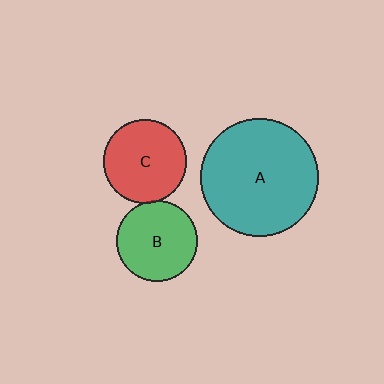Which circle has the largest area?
Circle A (teal).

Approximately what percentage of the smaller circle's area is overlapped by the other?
Approximately 5%.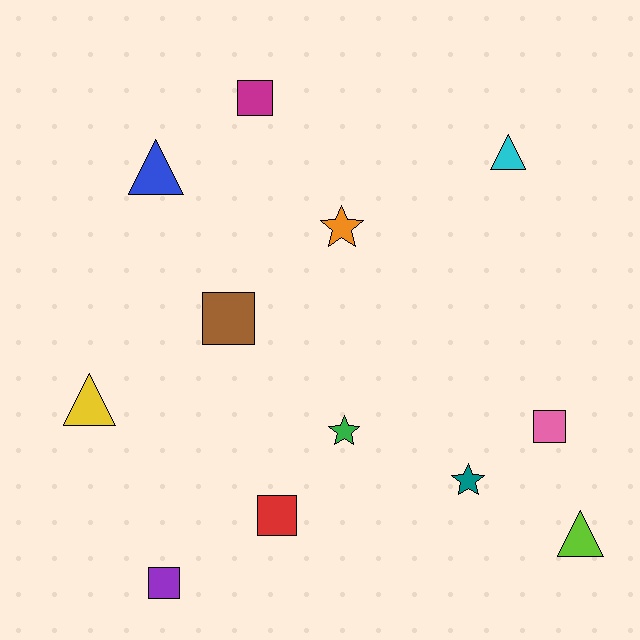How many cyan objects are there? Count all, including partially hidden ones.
There is 1 cyan object.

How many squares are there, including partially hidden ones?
There are 5 squares.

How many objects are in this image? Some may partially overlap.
There are 12 objects.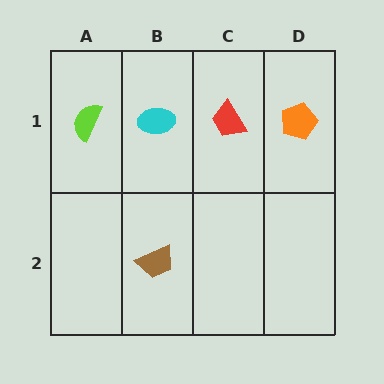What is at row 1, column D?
An orange pentagon.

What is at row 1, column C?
A red trapezoid.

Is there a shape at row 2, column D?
No, that cell is empty.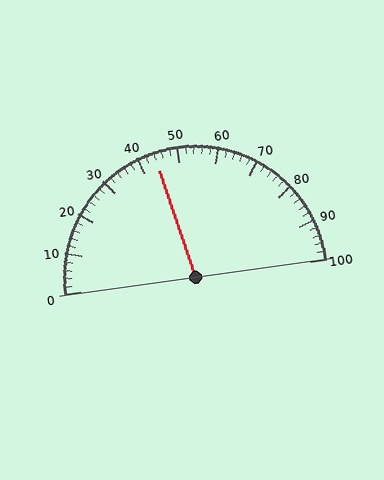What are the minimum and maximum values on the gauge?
The gauge ranges from 0 to 100.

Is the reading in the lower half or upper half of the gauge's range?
The reading is in the lower half of the range (0 to 100).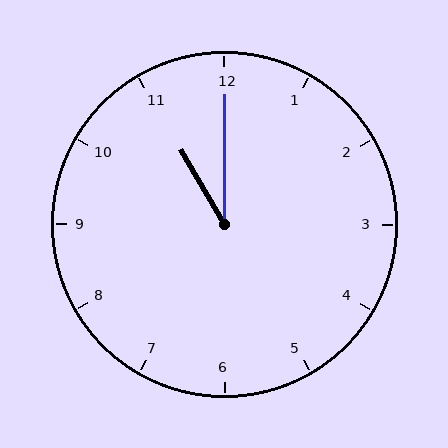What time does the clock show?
11:00.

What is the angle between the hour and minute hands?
Approximately 30 degrees.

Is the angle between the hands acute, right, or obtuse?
It is acute.